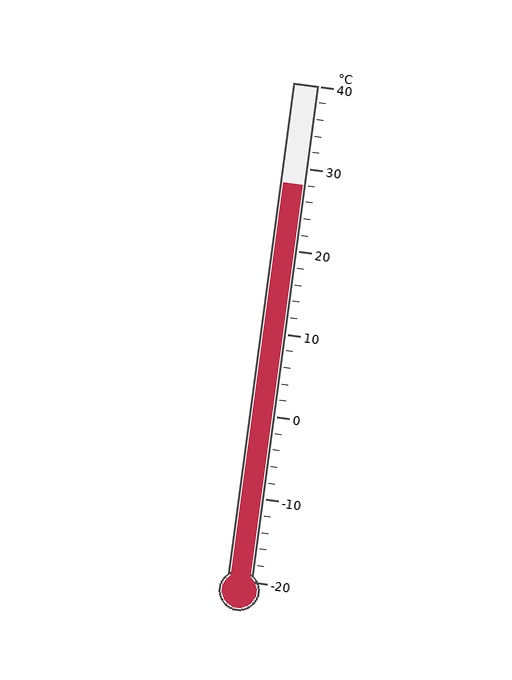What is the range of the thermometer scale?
The thermometer scale ranges from -20°C to 40°C.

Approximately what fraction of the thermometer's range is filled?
The thermometer is filled to approximately 80% of its range.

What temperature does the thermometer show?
The thermometer shows approximately 28°C.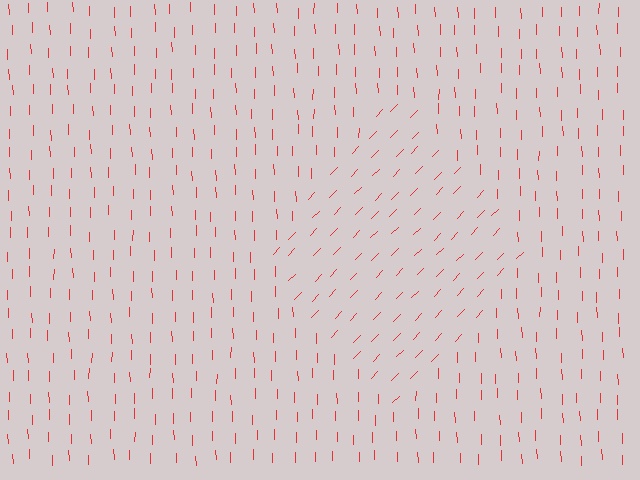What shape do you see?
I see a diamond.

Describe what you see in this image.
The image is filled with small red line segments. A diamond region in the image has lines oriented differently from the surrounding lines, creating a visible texture boundary.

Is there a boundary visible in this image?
Yes, there is a texture boundary formed by a change in line orientation.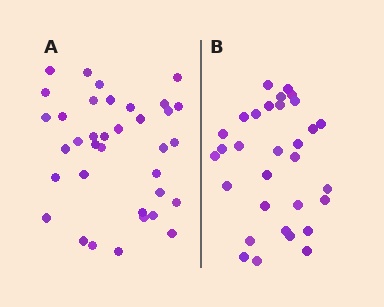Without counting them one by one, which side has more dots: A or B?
Region A (the left region) has more dots.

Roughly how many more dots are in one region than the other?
Region A has about 5 more dots than region B.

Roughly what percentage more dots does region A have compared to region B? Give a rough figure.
About 15% more.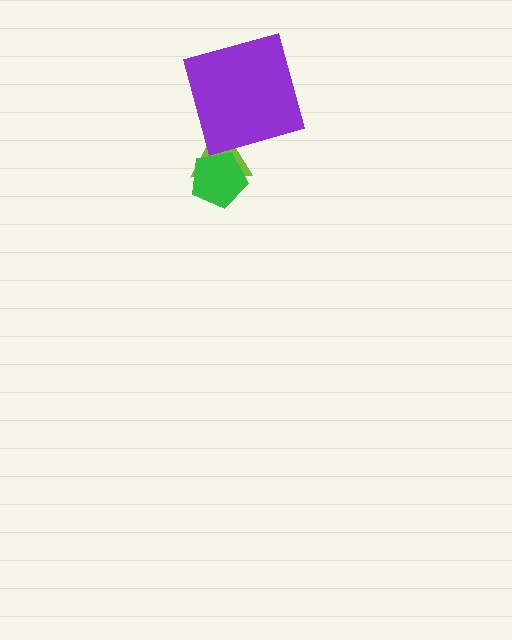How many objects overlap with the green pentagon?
1 object overlaps with the green pentagon.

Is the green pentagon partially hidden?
No, no other shape covers it.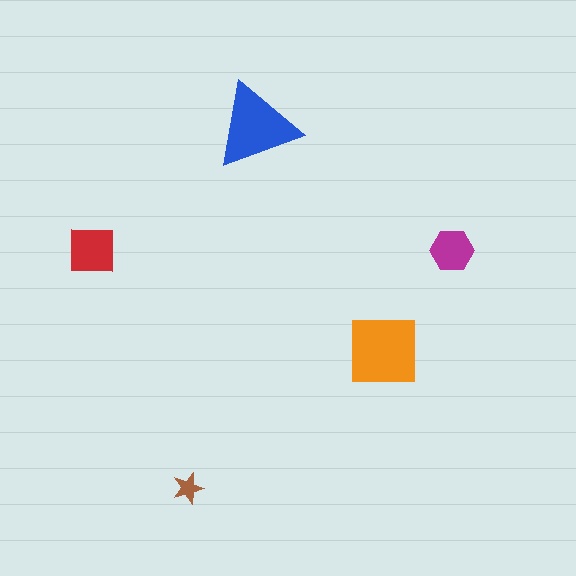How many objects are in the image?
There are 5 objects in the image.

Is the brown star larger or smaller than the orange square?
Smaller.